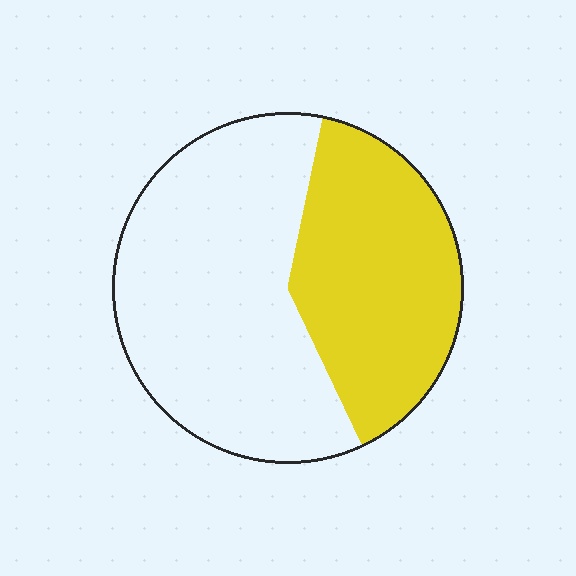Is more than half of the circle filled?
No.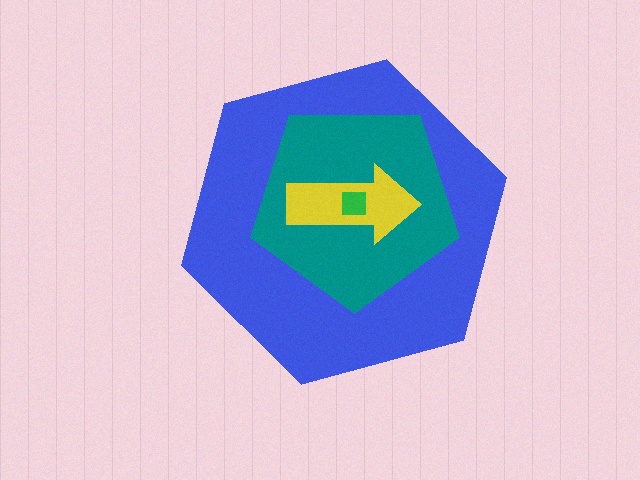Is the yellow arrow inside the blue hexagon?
Yes.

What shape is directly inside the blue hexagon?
The teal pentagon.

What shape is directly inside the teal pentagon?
The yellow arrow.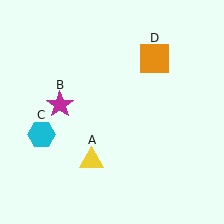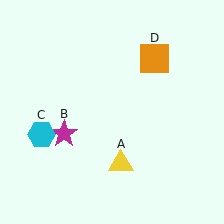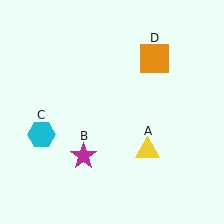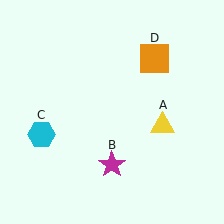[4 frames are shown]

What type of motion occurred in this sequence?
The yellow triangle (object A), magenta star (object B) rotated counterclockwise around the center of the scene.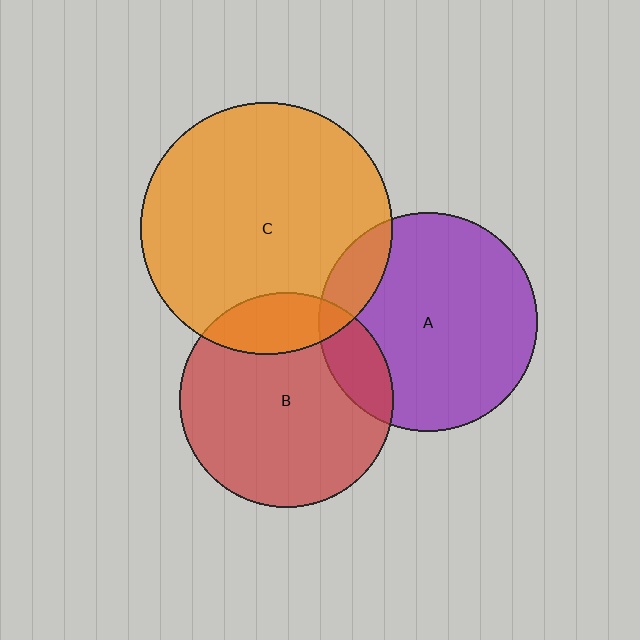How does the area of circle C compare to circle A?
Approximately 1.3 times.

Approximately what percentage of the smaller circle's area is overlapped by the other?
Approximately 20%.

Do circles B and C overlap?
Yes.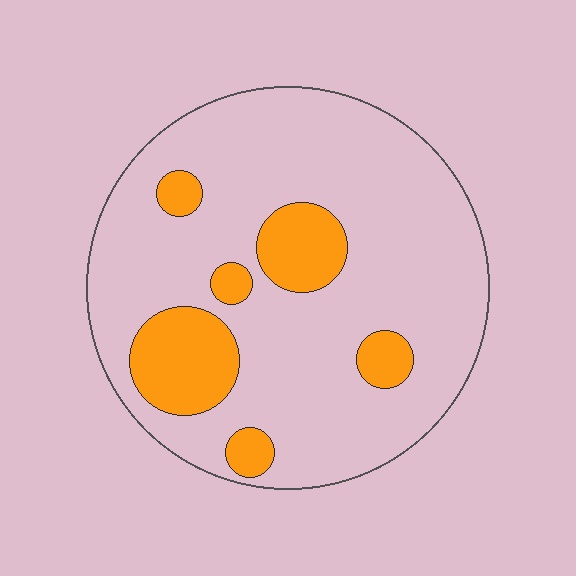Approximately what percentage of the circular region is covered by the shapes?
Approximately 20%.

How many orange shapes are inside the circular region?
6.